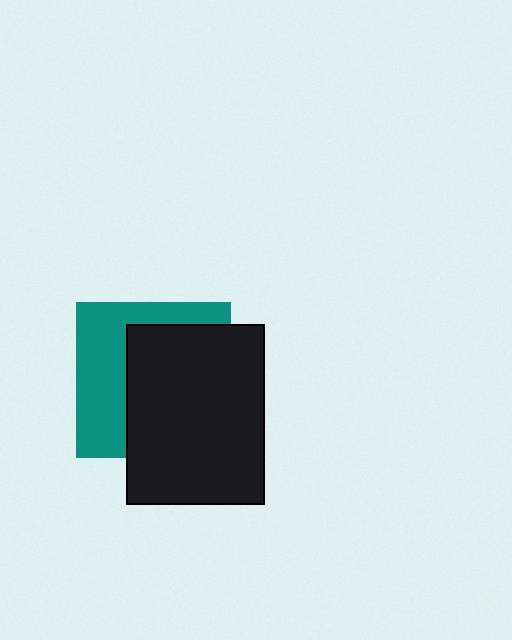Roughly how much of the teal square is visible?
A small part of it is visible (roughly 42%).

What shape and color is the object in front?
The object in front is a black rectangle.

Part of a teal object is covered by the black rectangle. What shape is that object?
It is a square.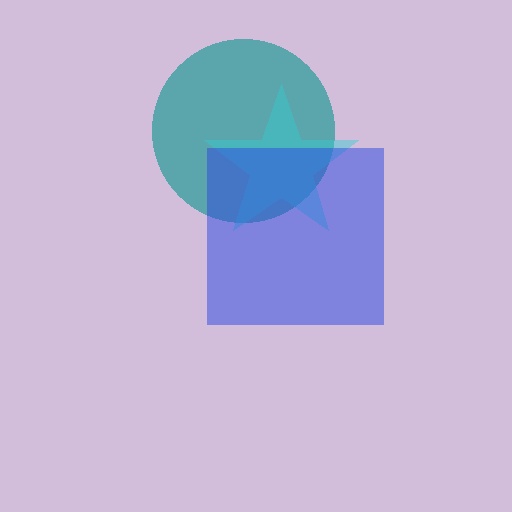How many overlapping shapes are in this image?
There are 3 overlapping shapes in the image.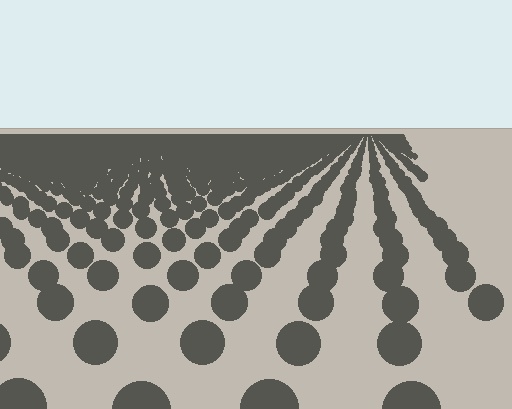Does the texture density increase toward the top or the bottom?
Density increases toward the top.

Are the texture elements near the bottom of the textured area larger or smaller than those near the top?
Larger. Near the bottom, elements are closer to the viewer and appear at a bigger on-screen size.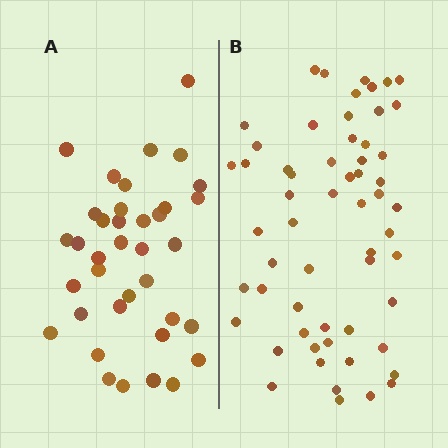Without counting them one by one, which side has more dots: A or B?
Region B (the right region) has more dots.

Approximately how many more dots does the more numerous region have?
Region B has approximately 20 more dots than region A.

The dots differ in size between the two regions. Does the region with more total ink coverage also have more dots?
No. Region A has more total ink coverage because its dots are larger, but region B actually contains more individual dots. Total area can be misleading — the number of items is what matters here.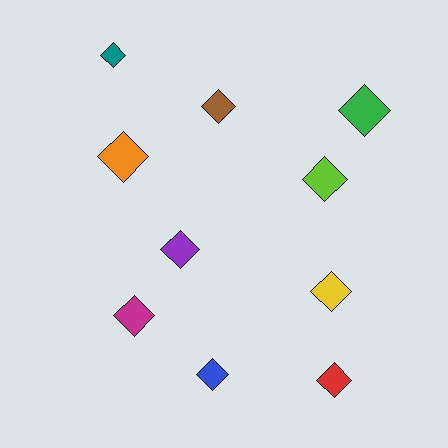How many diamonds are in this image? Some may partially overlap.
There are 10 diamonds.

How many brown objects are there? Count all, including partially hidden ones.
There is 1 brown object.